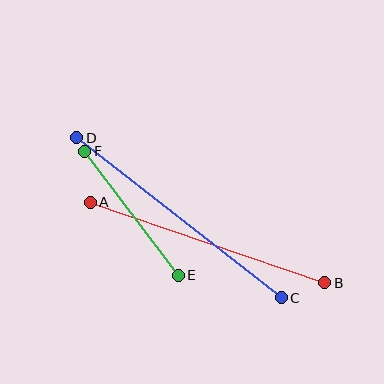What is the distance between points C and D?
The distance is approximately 259 pixels.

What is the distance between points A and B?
The distance is approximately 248 pixels.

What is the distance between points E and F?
The distance is approximately 155 pixels.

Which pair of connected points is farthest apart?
Points C and D are farthest apart.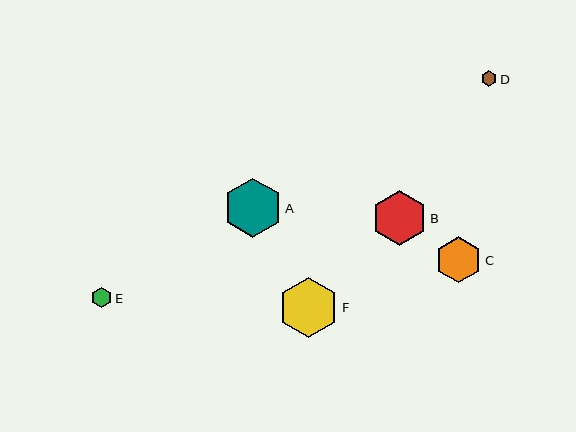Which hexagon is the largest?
Hexagon F is the largest with a size of approximately 60 pixels.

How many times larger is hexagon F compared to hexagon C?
Hexagon F is approximately 1.3 times the size of hexagon C.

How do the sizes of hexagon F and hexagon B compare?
Hexagon F and hexagon B are approximately the same size.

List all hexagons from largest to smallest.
From largest to smallest: F, A, B, C, E, D.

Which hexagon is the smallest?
Hexagon D is the smallest with a size of approximately 16 pixels.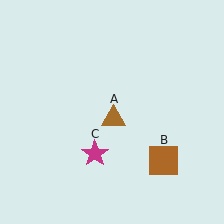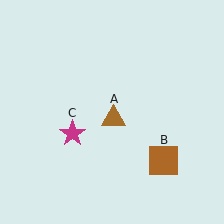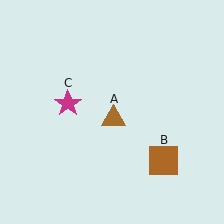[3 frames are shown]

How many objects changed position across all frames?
1 object changed position: magenta star (object C).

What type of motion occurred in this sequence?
The magenta star (object C) rotated clockwise around the center of the scene.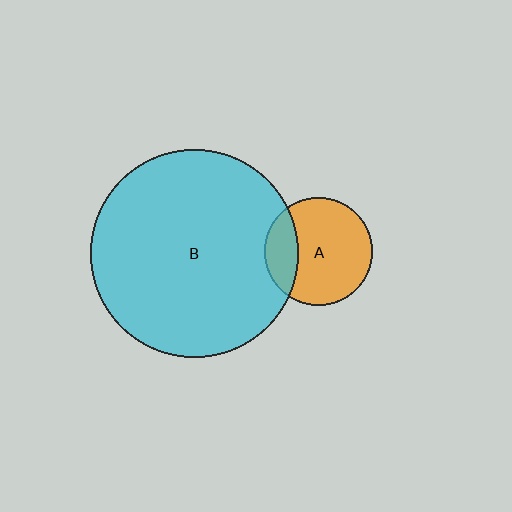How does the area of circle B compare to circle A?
Approximately 3.7 times.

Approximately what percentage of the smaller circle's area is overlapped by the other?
Approximately 25%.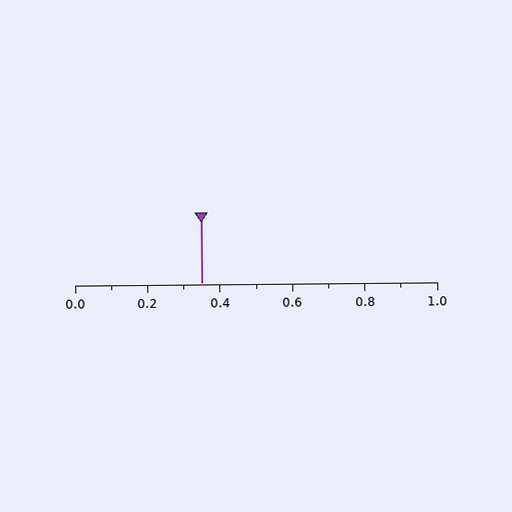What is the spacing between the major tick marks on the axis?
The major ticks are spaced 0.2 apart.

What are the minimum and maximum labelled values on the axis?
The axis runs from 0.0 to 1.0.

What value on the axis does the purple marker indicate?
The marker indicates approximately 0.35.